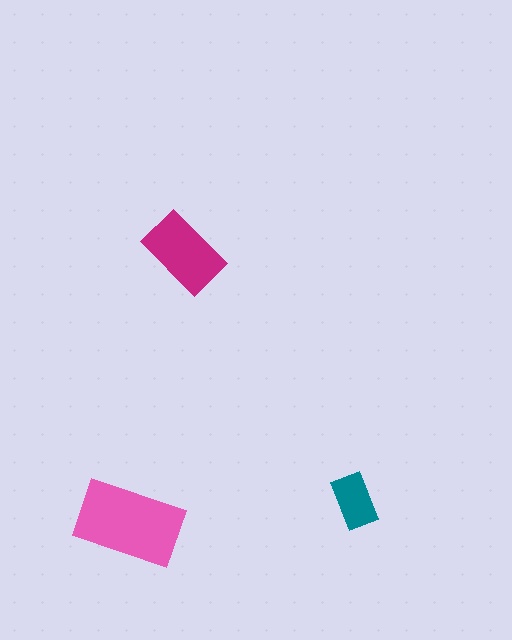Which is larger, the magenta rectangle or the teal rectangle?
The magenta one.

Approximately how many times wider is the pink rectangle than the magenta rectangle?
About 1.5 times wider.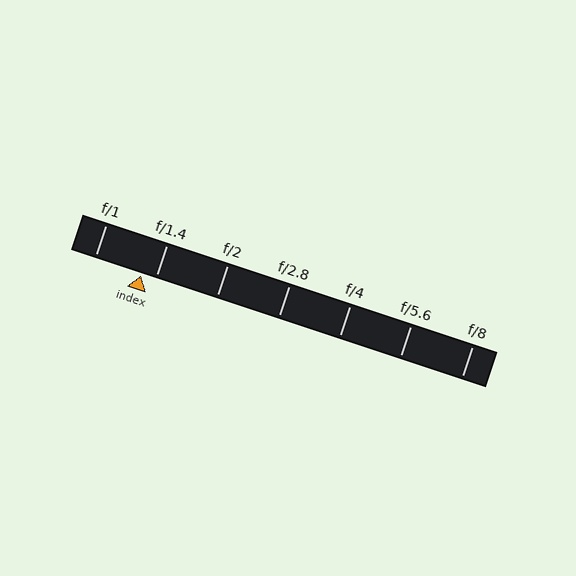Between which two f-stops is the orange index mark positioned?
The index mark is between f/1 and f/1.4.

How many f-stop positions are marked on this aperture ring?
There are 7 f-stop positions marked.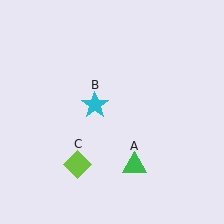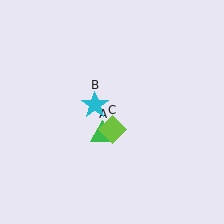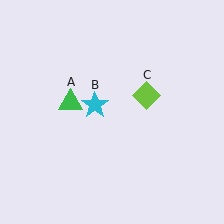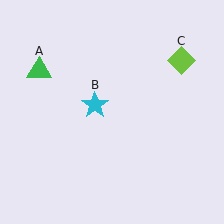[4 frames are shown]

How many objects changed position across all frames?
2 objects changed position: green triangle (object A), lime diamond (object C).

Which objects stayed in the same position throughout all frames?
Cyan star (object B) remained stationary.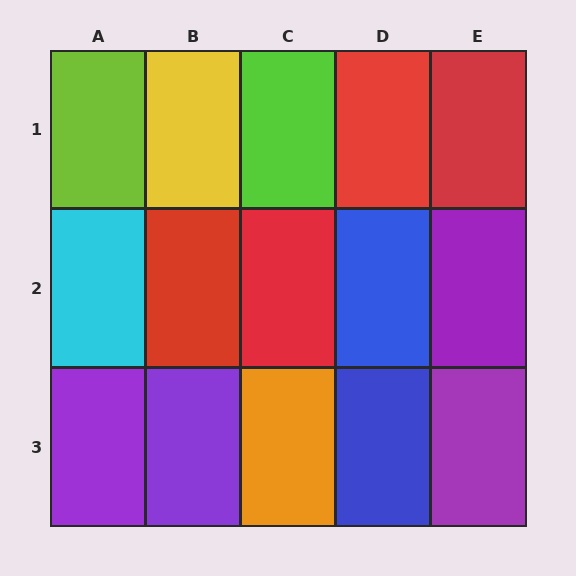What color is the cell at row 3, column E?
Purple.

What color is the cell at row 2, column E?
Purple.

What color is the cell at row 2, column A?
Cyan.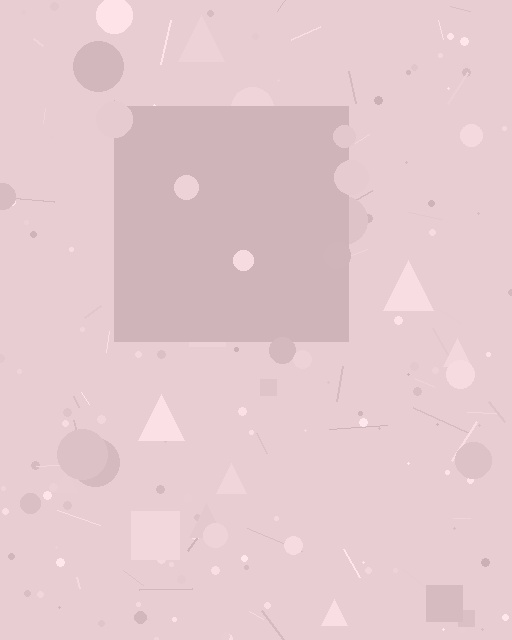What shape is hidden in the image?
A square is hidden in the image.